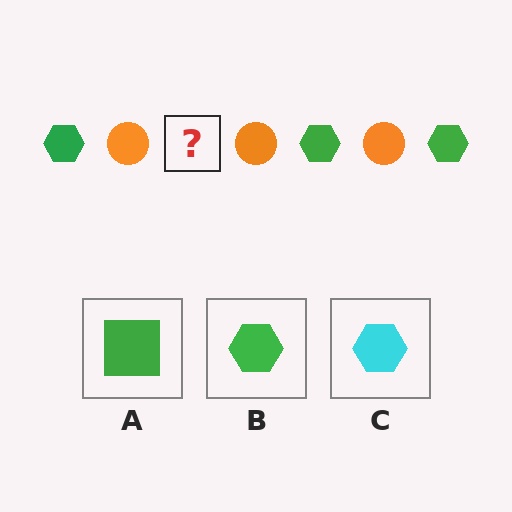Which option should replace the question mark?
Option B.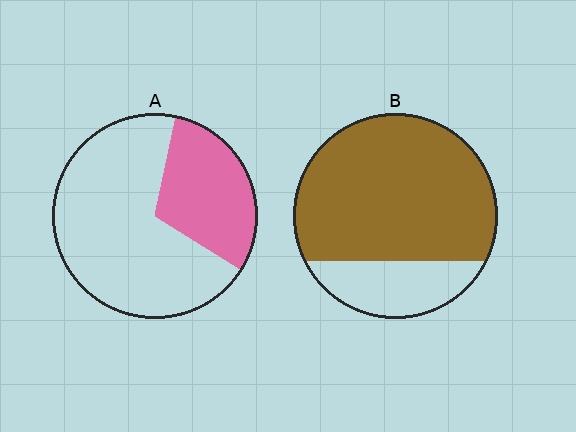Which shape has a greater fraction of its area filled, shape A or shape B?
Shape B.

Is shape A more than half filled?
No.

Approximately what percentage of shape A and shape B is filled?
A is approximately 30% and B is approximately 75%.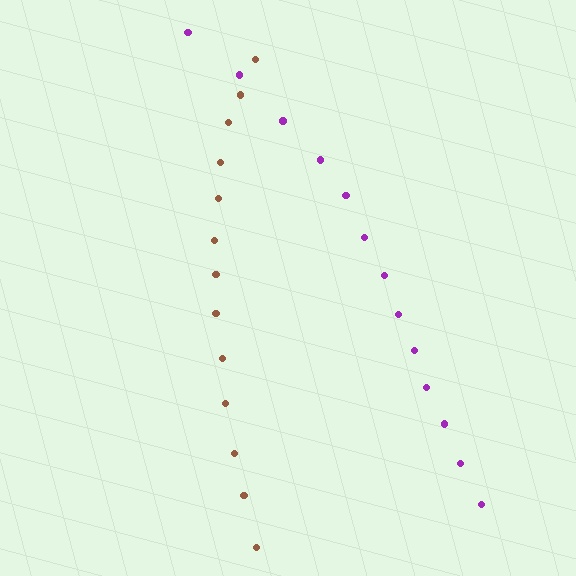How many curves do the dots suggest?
There are 2 distinct paths.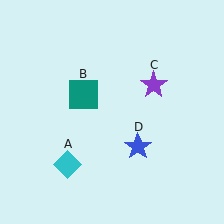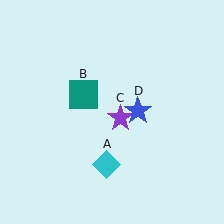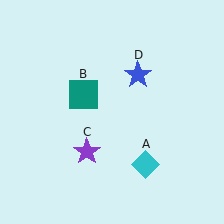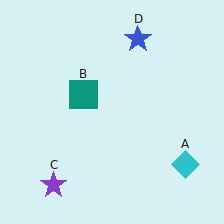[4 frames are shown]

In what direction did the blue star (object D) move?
The blue star (object D) moved up.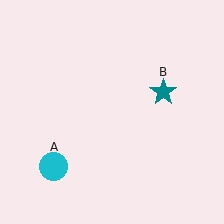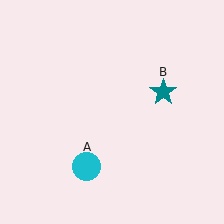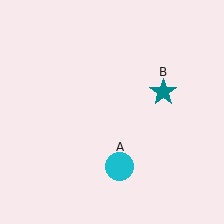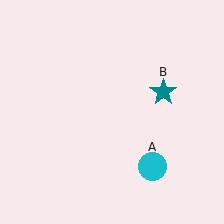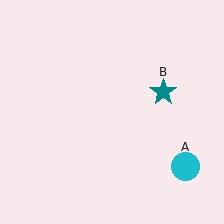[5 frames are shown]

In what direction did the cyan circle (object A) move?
The cyan circle (object A) moved right.